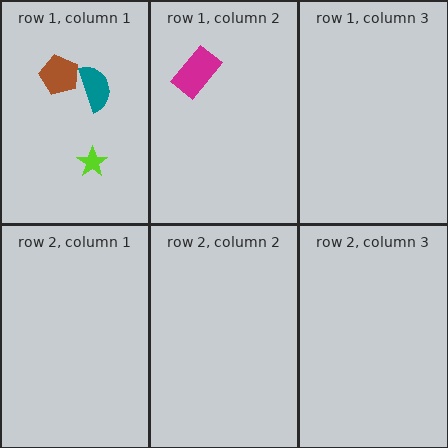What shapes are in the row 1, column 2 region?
The magenta rectangle.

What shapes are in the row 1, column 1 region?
The teal semicircle, the lime star, the brown pentagon.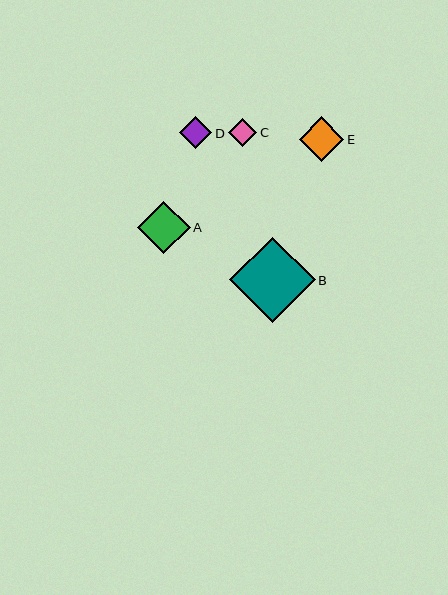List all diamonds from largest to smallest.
From largest to smallest: B, A, E, D, C.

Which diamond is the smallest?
Diamond C is the smallest with a size of approximately 28 pixels.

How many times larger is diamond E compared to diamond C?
Diamond E is approximately 1.6 times the size of diamond C.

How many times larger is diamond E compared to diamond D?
Diamond E is approximately 1.4 times the size of diamond D.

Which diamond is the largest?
Diamond B is the largest with a size of approximately 86 pixels.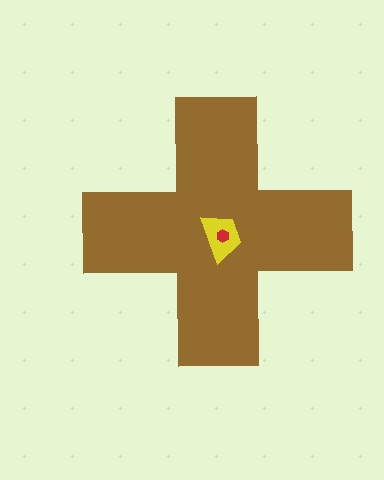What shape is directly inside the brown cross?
The yellow trapezoid.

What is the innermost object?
The red hexagon.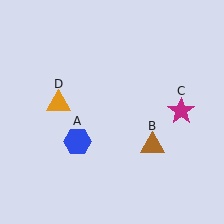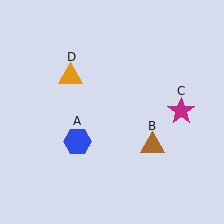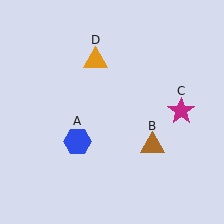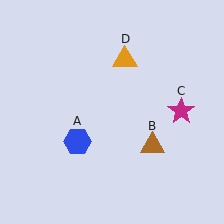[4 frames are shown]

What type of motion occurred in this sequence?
The orange triangle (object D) rotated clockwise around the center of the scene.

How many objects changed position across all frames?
1 object changed position: orange triangle (object D).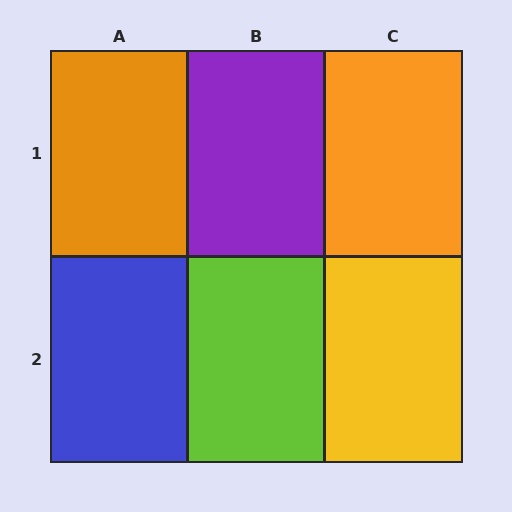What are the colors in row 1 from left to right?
Orange, purple, orange.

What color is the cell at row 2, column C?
Yellow.